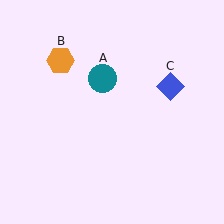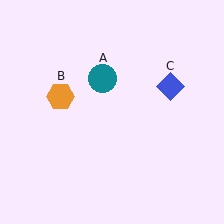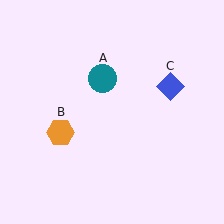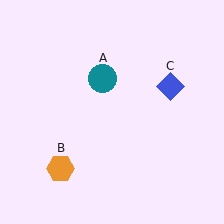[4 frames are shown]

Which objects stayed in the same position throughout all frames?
Teal circle (object A) and blue diamond (object C) remained stationary.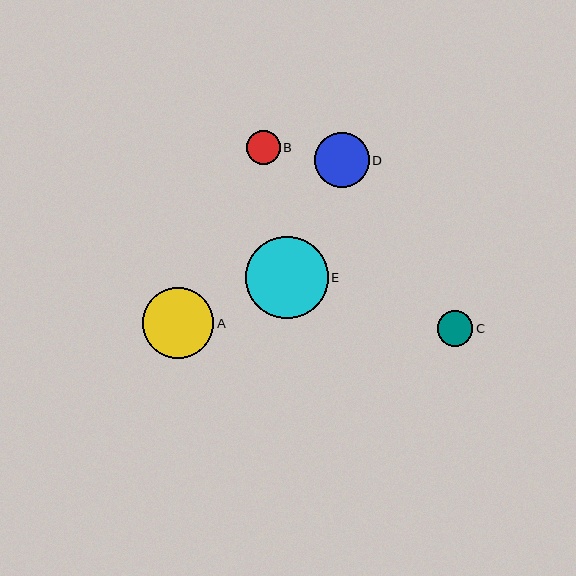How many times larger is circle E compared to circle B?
Circle E is approximately 2.5 times the size of circle B.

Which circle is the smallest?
Circle B is the smallest with a size of approximately 34 pixels.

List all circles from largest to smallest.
From largest to smallest: E, A, D, C, B.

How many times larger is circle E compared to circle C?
Circle E is approximately 2.3 times the size of circle C.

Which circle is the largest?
Circle E is the largest with a size of approximately 83 pixels.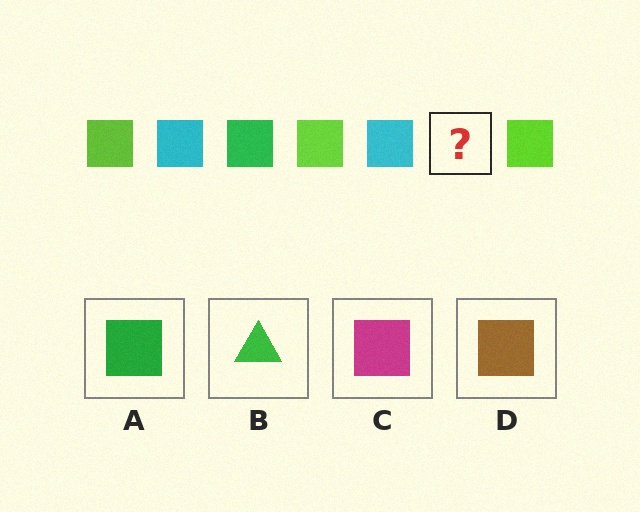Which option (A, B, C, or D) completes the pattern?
A.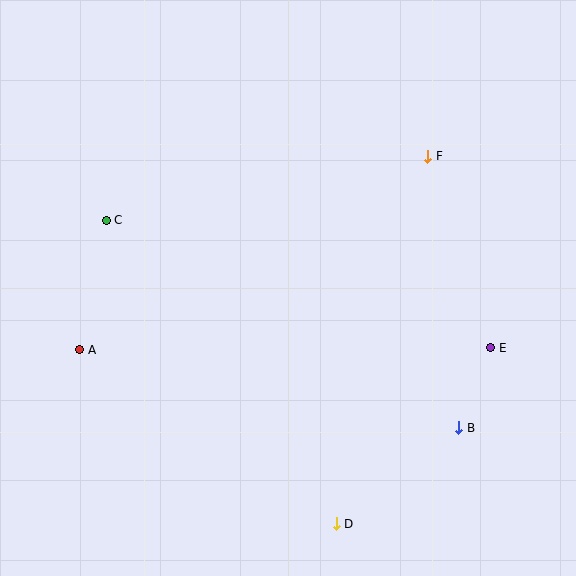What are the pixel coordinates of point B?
Point B is at (459, 428).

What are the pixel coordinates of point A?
Point A is at (80, 350).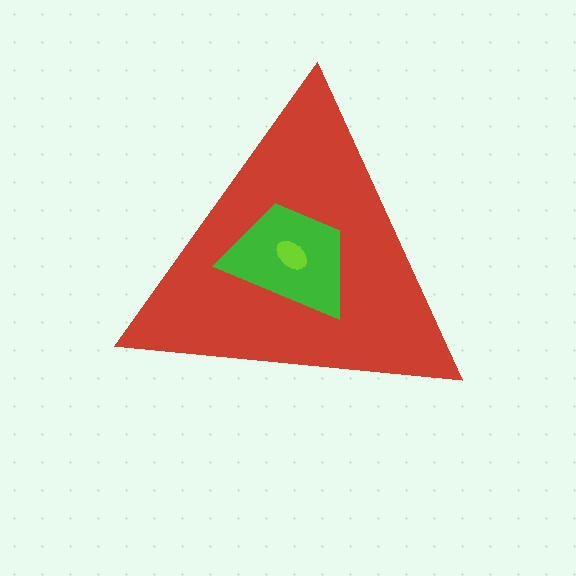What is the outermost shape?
The red triangle.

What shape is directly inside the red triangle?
The green trapezoid.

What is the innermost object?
The lime ellipse.